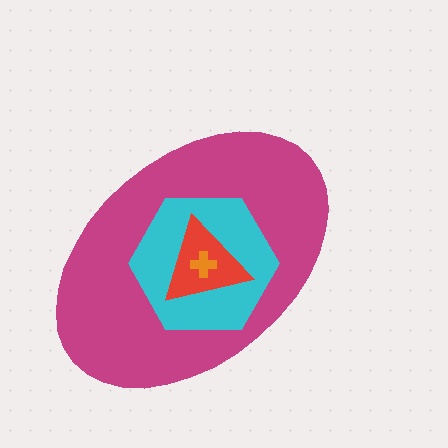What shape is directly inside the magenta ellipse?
The cyan hexagon.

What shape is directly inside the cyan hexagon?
The red triangle.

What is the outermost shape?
The magenta ellipse.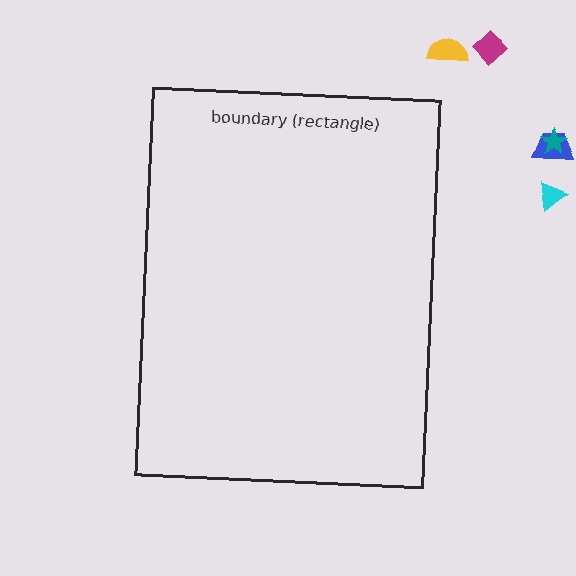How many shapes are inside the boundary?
0 inside, 5 outside.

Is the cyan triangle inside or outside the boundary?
Outside.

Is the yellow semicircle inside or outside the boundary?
Outside.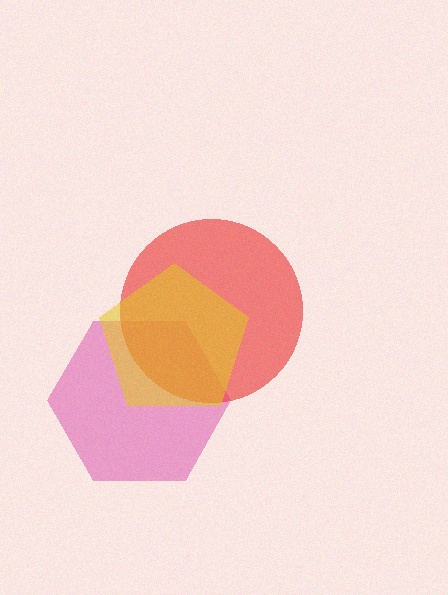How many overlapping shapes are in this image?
There are 3 overlapping shapes in the image.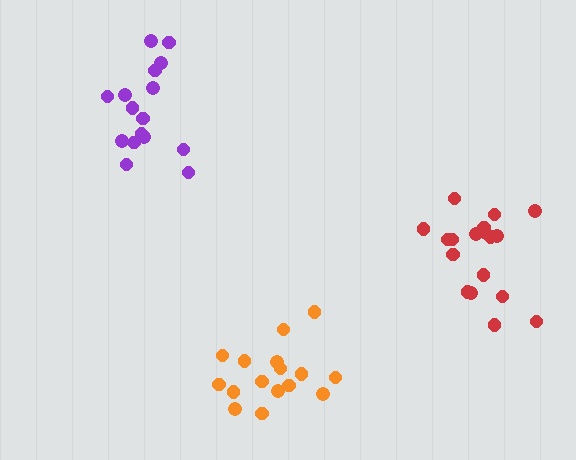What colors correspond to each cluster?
The clusters are colored: orange, red, purple.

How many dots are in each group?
Group 1: 16 dots, Group 2: 18 dots, Group 3: 16 dots (50 total).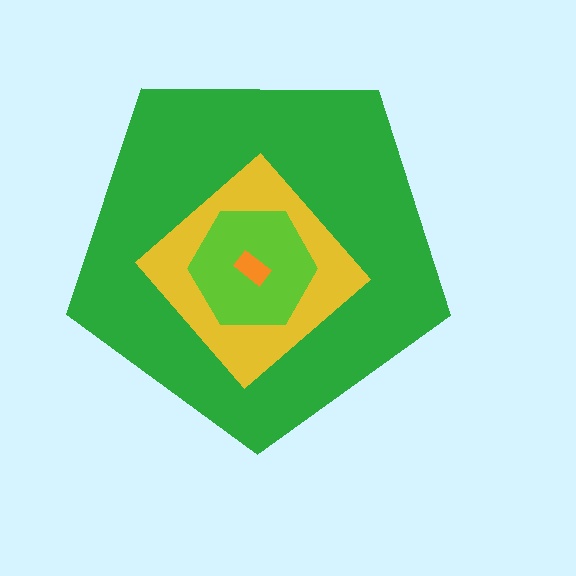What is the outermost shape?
The green pentagon.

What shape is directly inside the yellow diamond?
The lime hexagon.